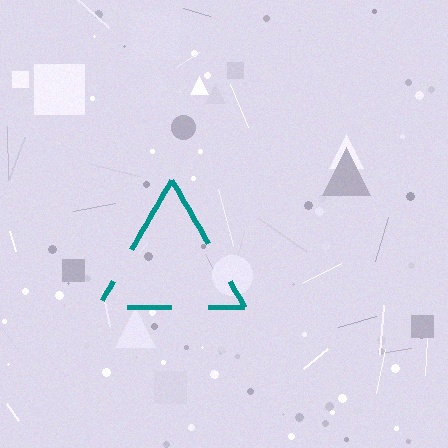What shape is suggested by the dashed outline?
The dashed outline suggests a triangle.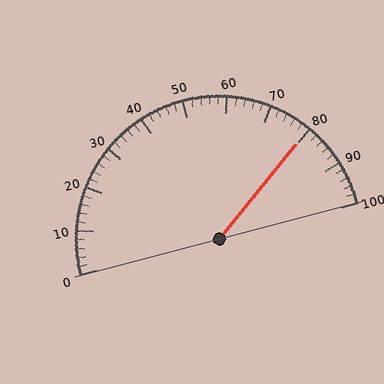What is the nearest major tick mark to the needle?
The nearest major tick mark is 80.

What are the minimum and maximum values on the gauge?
The gauge ranges from 0 to 100.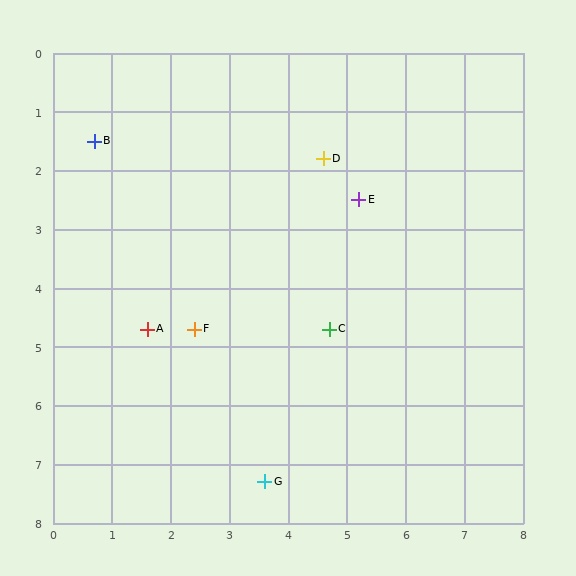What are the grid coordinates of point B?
Point B is at approximately (0.7, 1.5).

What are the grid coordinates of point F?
Point F is at approximately (2.4, 4.7).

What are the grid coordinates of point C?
Point C is at approximately (4.7, 4.7).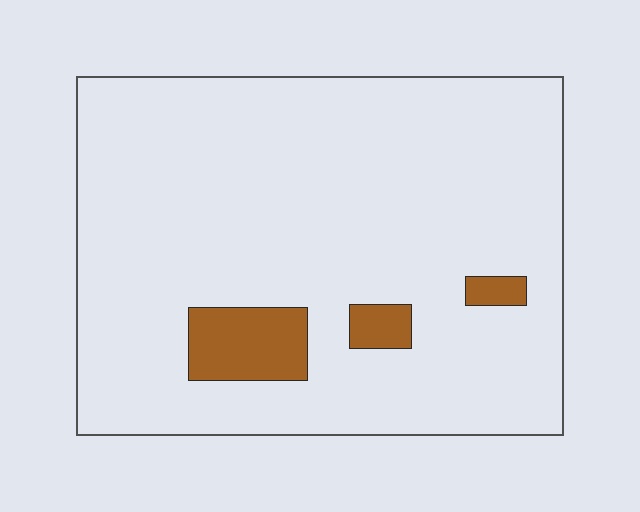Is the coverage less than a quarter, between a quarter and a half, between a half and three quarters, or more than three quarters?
Less than a quarter.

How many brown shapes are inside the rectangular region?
3.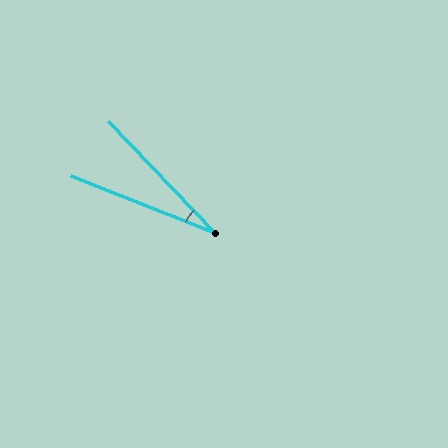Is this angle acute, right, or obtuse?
It is acute.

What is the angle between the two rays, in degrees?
Approximately 25 degrees.